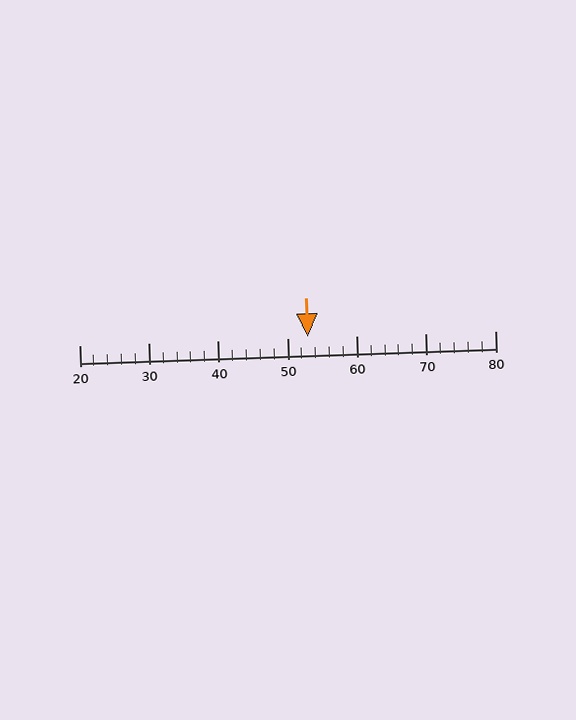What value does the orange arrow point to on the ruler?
The orange arrow points to approximately 53.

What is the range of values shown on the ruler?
The ruler shows values from 20 to 80.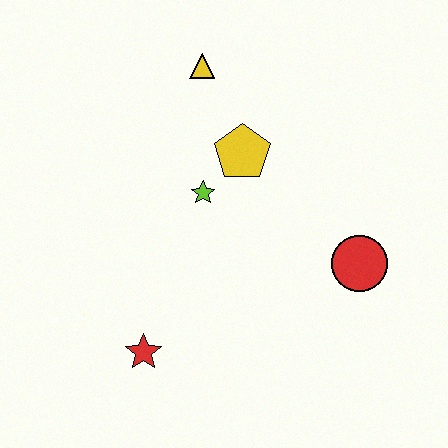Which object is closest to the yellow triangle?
The yellow pentagon is closest to the yellow triangle.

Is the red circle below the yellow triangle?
Yes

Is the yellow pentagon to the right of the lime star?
Yes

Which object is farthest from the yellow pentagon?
The red star is farthest from the yellow pentagon.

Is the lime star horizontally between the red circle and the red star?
Yes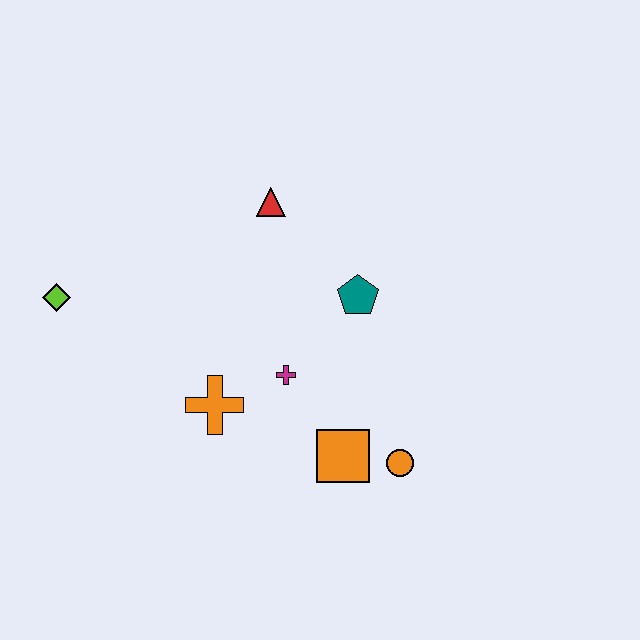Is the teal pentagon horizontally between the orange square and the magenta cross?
No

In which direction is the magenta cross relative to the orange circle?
The magenta cross is to the left of the orange circle.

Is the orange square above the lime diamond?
No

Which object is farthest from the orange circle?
The lime diamond is farthest from the orange circle.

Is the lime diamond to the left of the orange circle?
Yes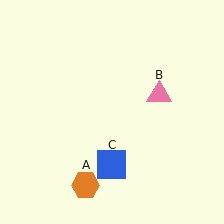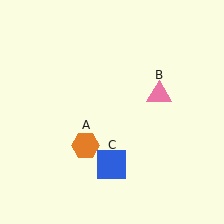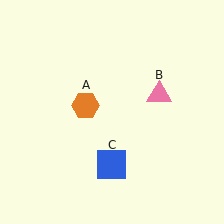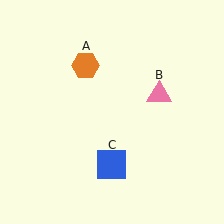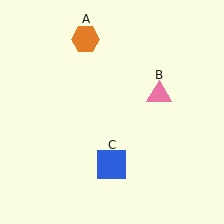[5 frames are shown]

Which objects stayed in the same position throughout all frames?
Pink triangle (object B) and blue square (object C) remained stationary.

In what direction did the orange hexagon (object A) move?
The orange hexagon (object A) moved up.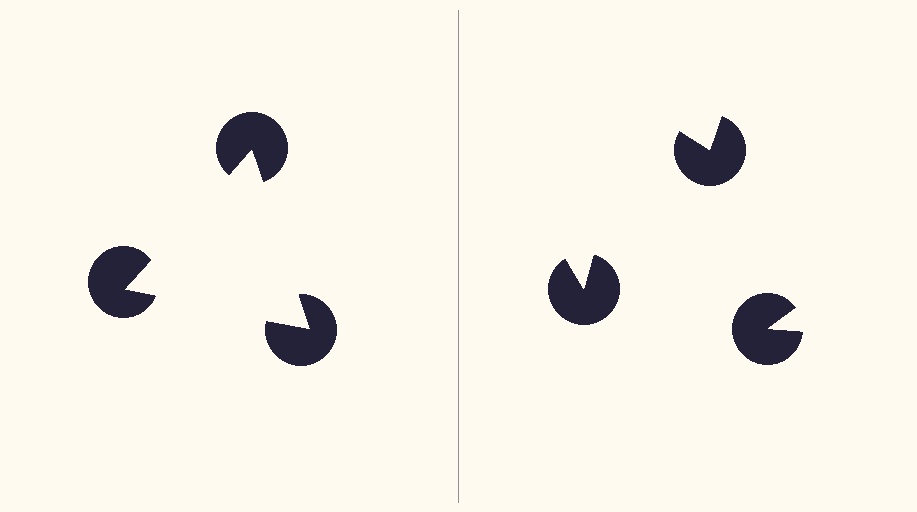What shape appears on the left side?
An illusory triangle.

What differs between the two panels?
The pac-man discs are positioned identically on both sides; only the wedge orientations differ. On the left they align to a triangle; on the right they are misaligned.